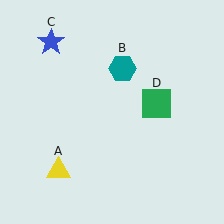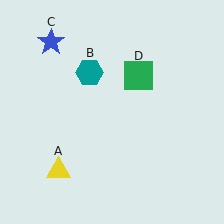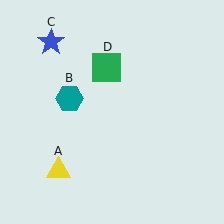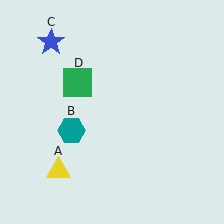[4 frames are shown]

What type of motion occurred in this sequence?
The teal hexagon (object B), green square (object D) rotated counterclockwise around the center of the scene.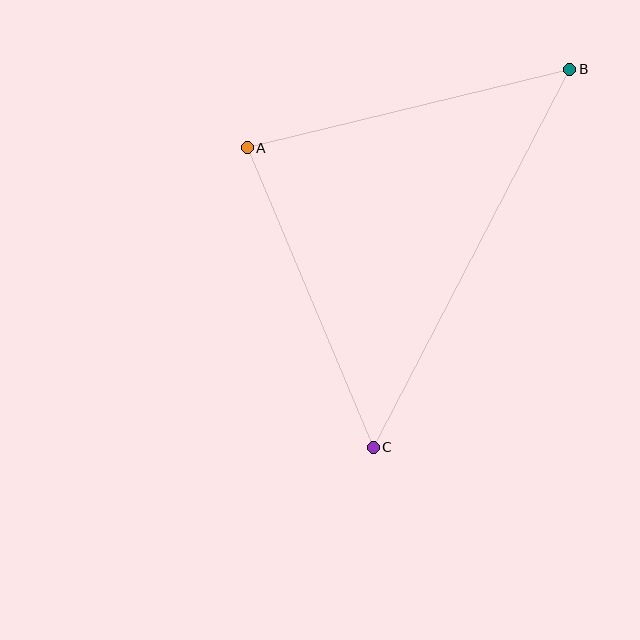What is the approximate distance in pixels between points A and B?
The distance between A and B is approximately 332 pixels.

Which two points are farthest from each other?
Points B and C are farthest from each other.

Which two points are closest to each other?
Points A and C are closest to each other.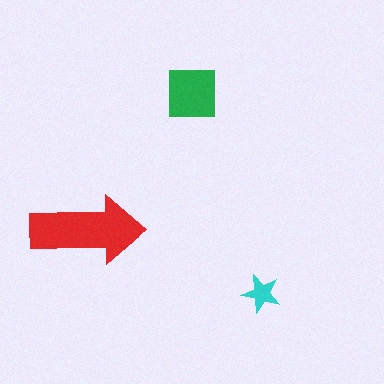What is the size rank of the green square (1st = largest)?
2nd.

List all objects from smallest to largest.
The cyan star, the green square, the red arrow.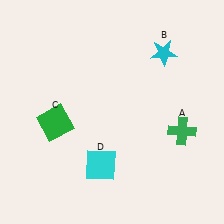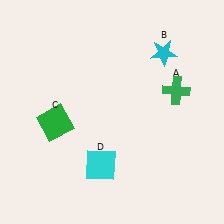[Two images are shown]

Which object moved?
The green cross (A) moved up.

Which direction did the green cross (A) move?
The green cross (A) moved up.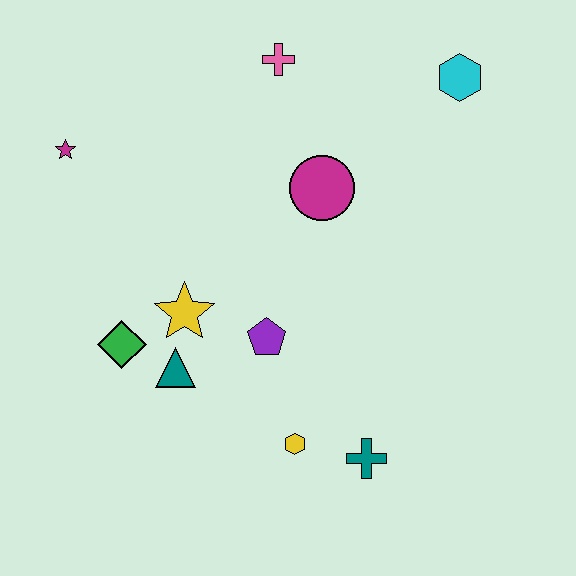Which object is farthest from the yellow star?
The cyan hexagon is farthest from the yellow star.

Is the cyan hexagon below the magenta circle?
No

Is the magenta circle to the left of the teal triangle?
No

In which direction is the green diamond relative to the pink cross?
The green diamond is below the pink cross.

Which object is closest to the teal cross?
The yellow hexagon is closest to the teal cross.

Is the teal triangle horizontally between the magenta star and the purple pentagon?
Yes